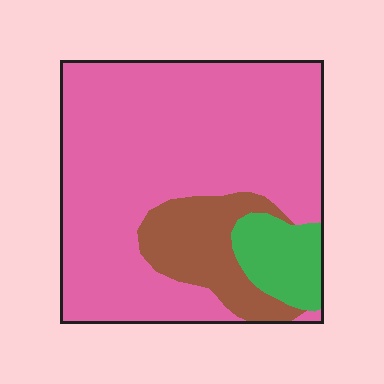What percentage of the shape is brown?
Brown takes up about one sixth (1/6) of the shape.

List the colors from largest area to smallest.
From largest to smallest: pink, brown, green.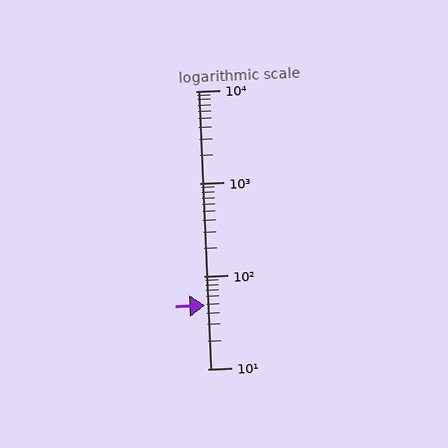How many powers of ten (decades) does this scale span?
The scale spans 3 decades, from 10 to 10000.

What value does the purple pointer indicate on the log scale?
The pointer indicates approximately 48.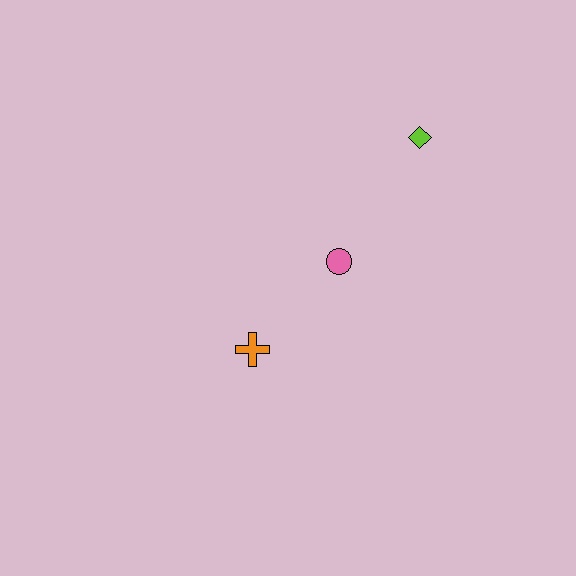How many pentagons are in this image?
There are no pentagons.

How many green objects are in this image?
There are no green objects.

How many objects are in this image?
There are 3 objects.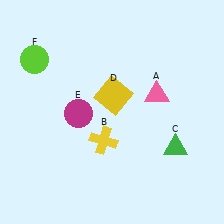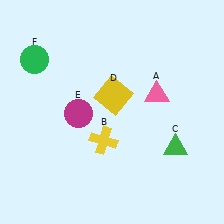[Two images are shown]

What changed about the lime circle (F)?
In Image 1, F is lime. In Image 2, it changed to green.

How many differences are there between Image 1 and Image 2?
There is 1 difference between the two images.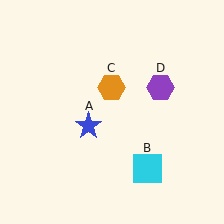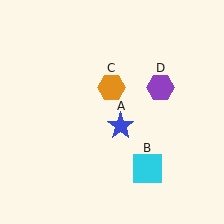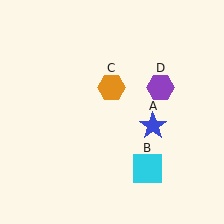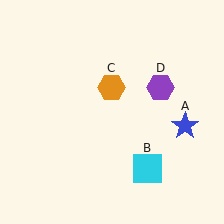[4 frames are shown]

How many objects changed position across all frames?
1 object changed position: blue star (object A).